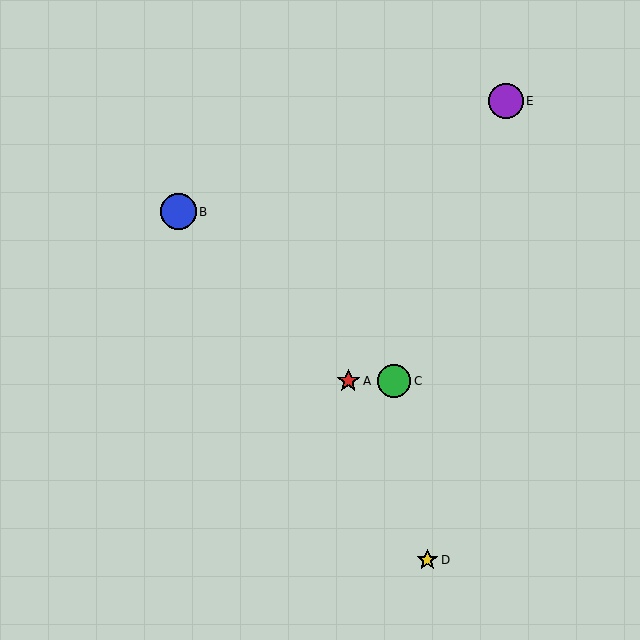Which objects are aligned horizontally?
Objects A, C are aligned horizontally.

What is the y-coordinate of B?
Object B is at y≈212.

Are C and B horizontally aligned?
No, C is at y≈381 and B is at y≈212.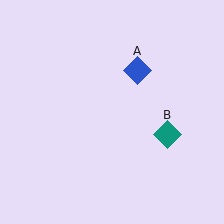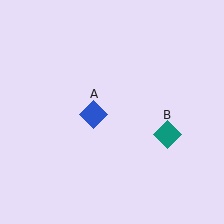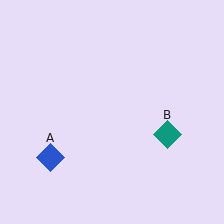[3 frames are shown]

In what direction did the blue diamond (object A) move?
The blue diamond (object A) moved down and to the left.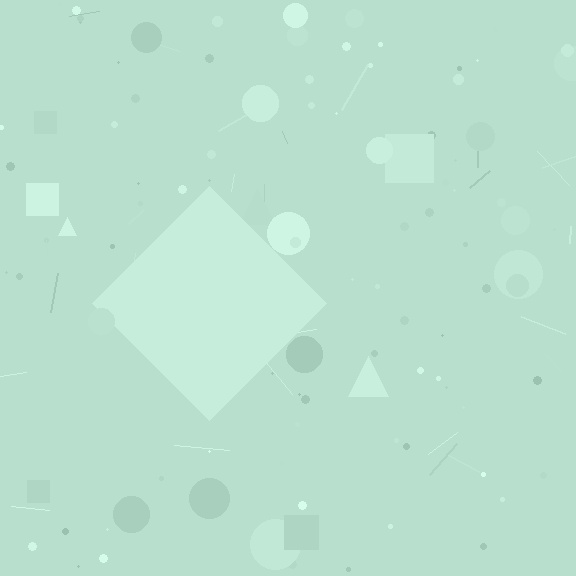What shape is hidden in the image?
A diamond is hidden in the image.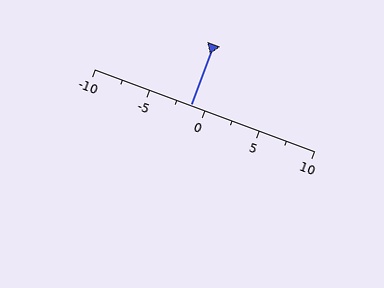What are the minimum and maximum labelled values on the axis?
The axis runs from -10 to 10.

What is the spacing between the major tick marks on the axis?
The major ticks are spaced 5 apart.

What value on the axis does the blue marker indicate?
The marker indicates approximately -1.2.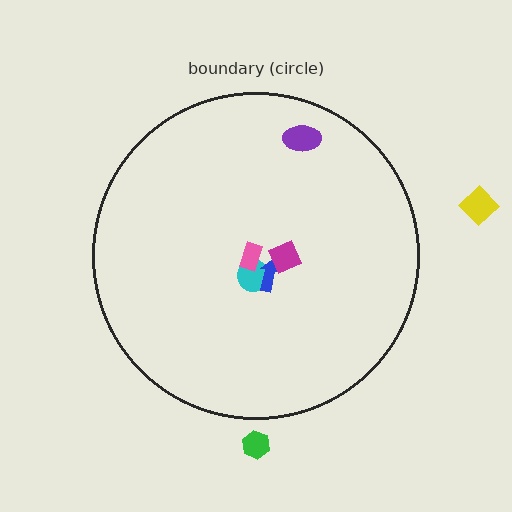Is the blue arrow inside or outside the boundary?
Inside.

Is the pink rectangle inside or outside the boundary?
Inside.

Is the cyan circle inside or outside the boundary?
Inside.